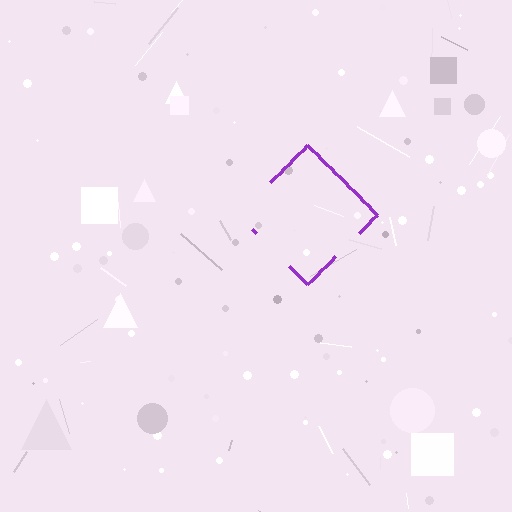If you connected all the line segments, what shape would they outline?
They would outline a diamond.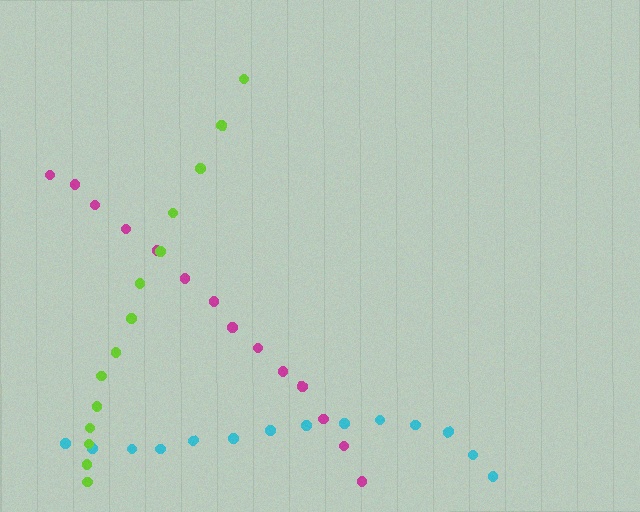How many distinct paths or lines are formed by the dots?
There are 3 distinct paths.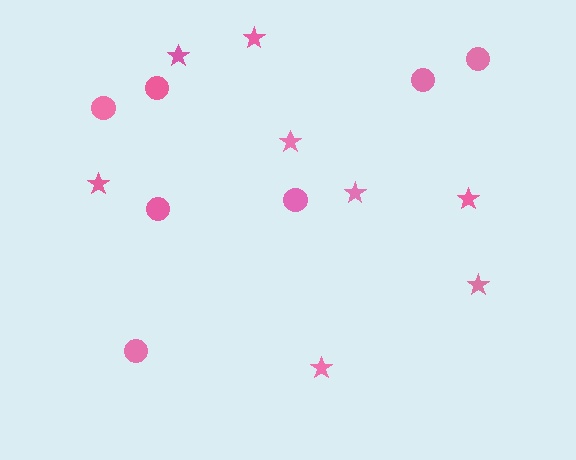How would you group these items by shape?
There are 2 groups: one group of stars (8) and one group of circles (7).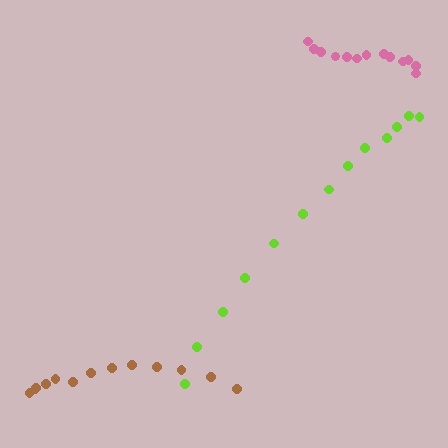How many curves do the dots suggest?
There are 3 distinct paths.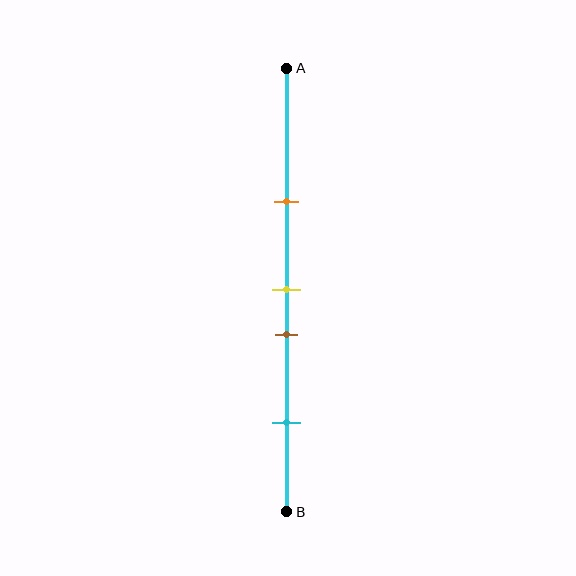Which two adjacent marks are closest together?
The yellow and brown marks are the closest adjacent pair.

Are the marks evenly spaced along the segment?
No, the marks are not evenly spaced.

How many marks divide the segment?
There are 4 marks dividing the segment.